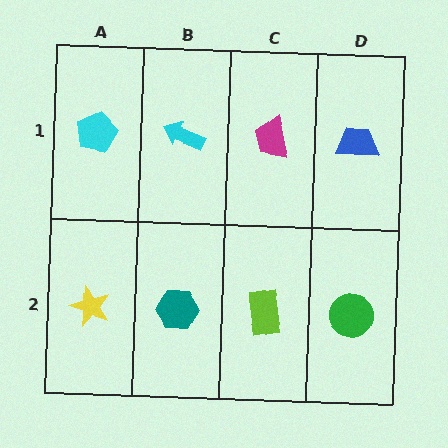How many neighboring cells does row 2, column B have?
3.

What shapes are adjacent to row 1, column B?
A teal hexagon (row 2, column B), a cyan pentagon (row 1, column A), a magenta trapezoid (row 1, column C).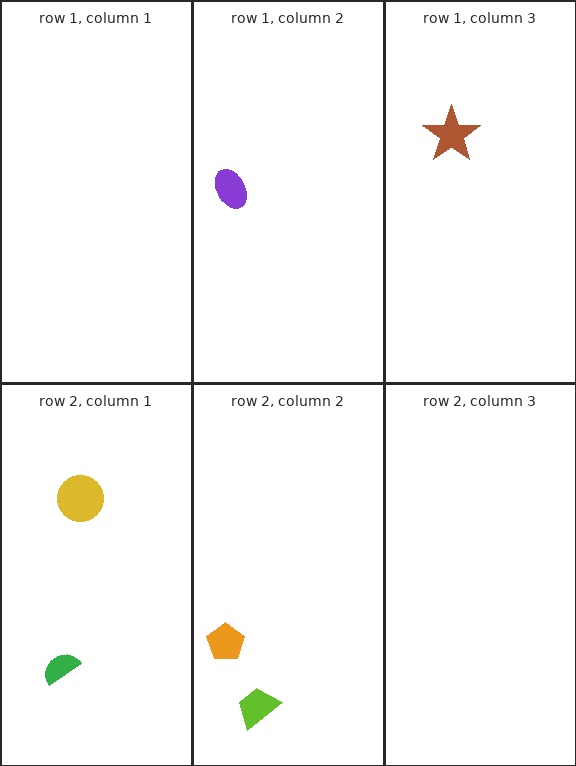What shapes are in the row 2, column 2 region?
The lime trapezoid, the orange pentagon.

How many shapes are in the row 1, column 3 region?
1.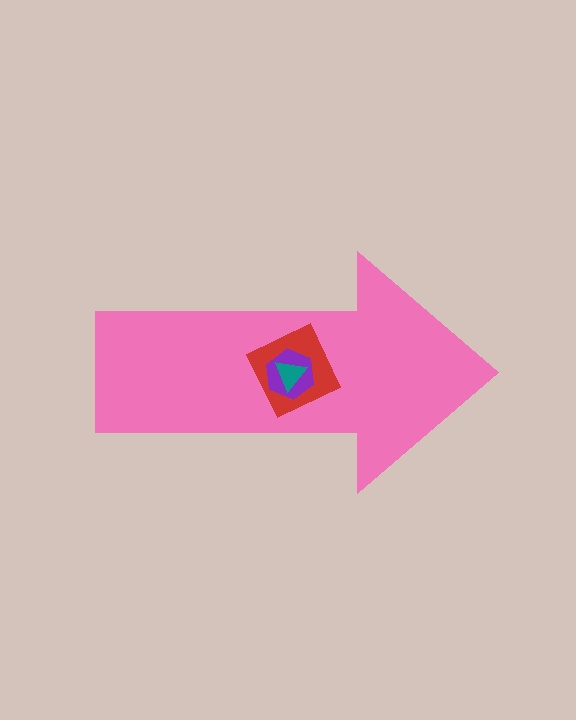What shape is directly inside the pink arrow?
The red square.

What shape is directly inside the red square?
The purple hexagon.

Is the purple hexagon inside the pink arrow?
Yes.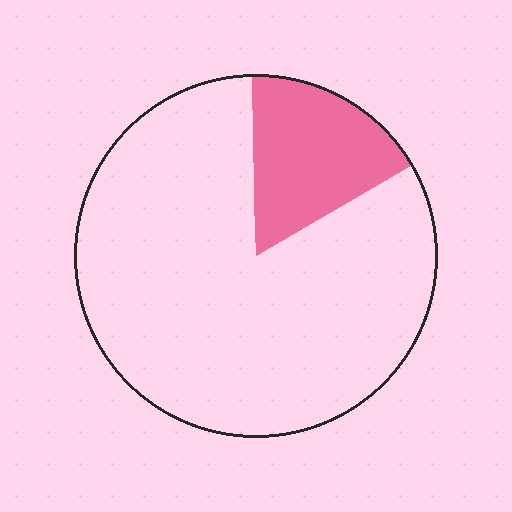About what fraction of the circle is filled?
About one sixth (1/6).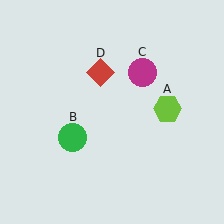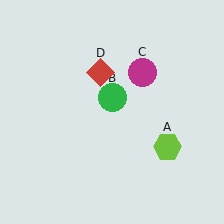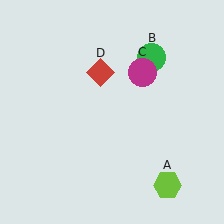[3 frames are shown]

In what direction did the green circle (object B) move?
The green circle (object B) moved up and to the right.